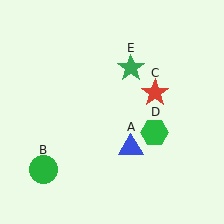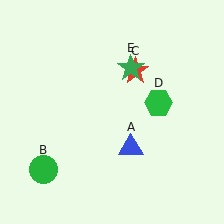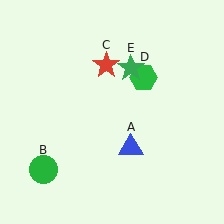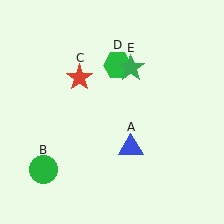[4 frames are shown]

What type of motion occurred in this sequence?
The red star (object C), green hexagon (object D) rotated counterclockwise around the center of the scene.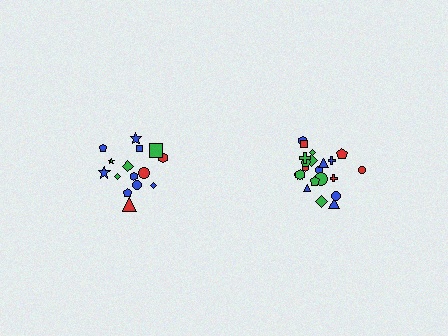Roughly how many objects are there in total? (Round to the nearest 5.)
Roughly 35 objects in total.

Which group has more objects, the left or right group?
The right group.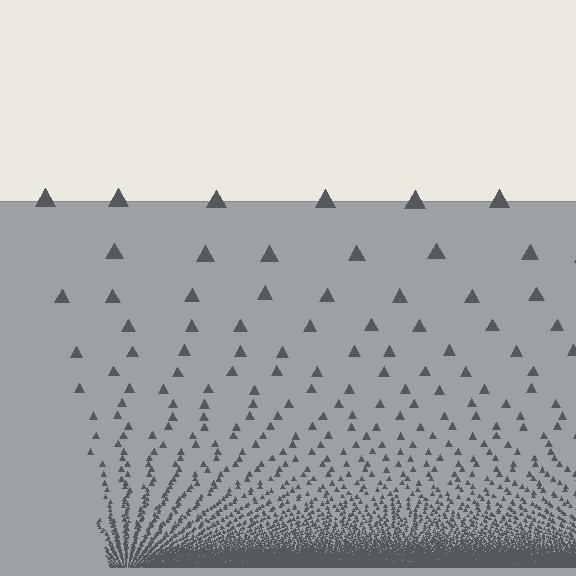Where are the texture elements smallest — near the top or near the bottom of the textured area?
Near the bottom.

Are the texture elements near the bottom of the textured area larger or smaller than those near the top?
Smaller. The gradient is inverted — elements near the bottom are smaller and denser.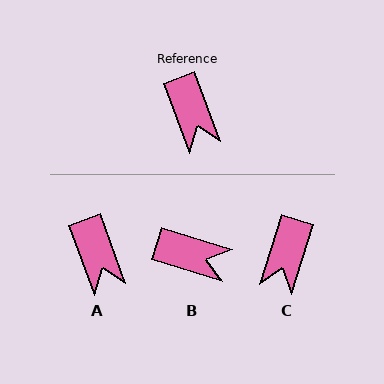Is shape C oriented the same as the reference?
No, it is off by about 38 degrees.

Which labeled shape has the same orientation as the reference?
A.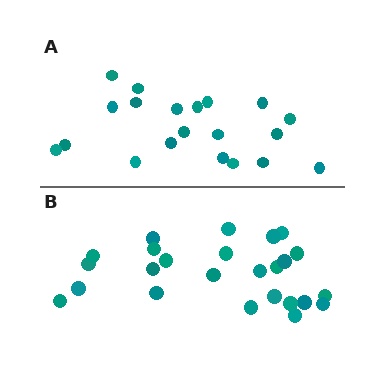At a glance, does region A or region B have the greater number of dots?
Region B (the bottom region) has more dots.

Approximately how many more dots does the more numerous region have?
Region B has about 5 more dots than region A.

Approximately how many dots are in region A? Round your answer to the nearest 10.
About 20 dots.